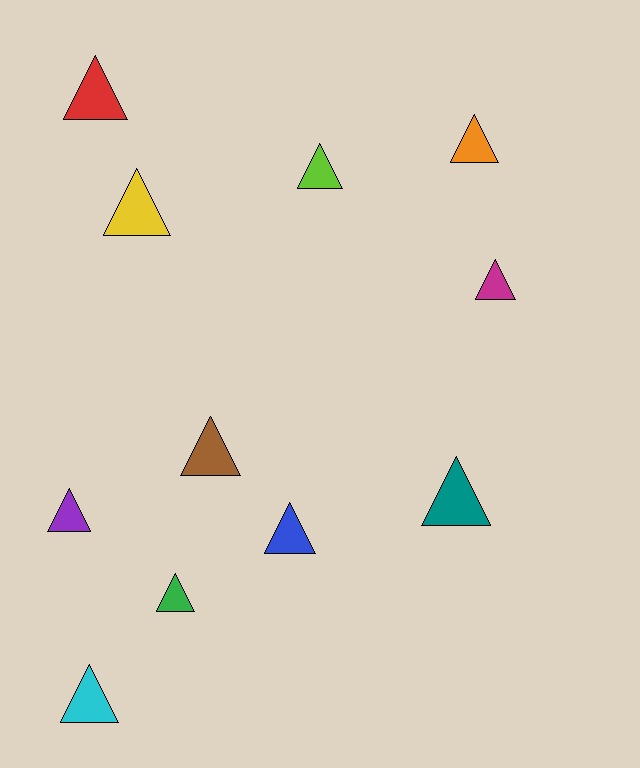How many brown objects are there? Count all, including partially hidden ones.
There is 1 brown object.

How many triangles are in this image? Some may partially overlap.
There are 11 triangles.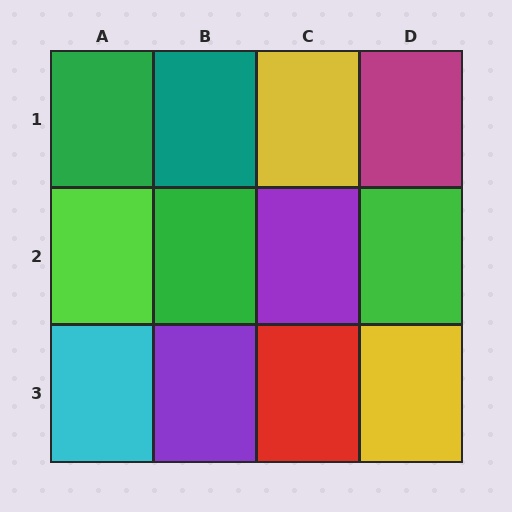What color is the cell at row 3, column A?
Cyan.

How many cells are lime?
1 cell is lime.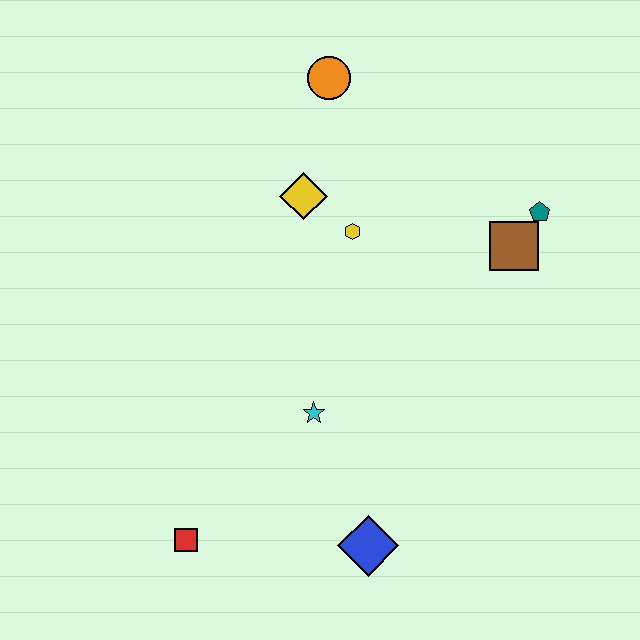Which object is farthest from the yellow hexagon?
The red square is farthest from the yellow hexagon.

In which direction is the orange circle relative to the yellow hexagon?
The orange circle is above the yellow hexagon.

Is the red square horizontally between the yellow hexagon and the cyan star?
No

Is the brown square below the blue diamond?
No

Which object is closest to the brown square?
The teal pentagon is closest to the brown square.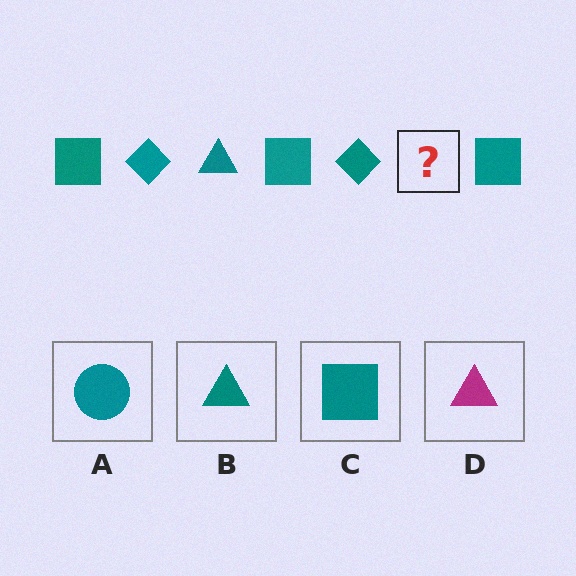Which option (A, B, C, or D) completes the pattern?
B.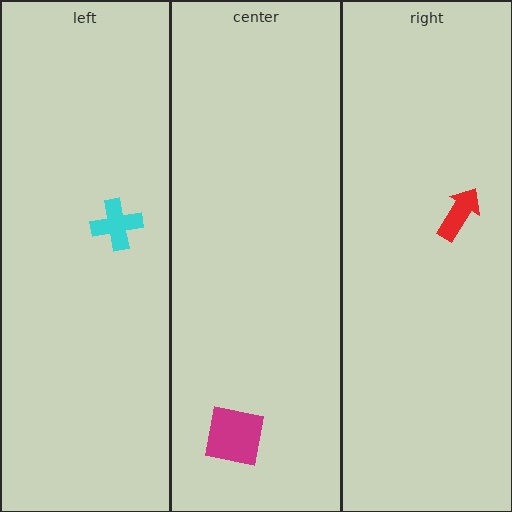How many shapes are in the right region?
1.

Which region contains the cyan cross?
The left region.